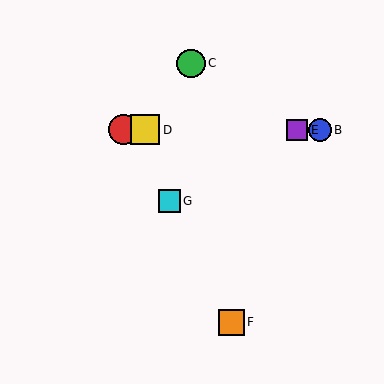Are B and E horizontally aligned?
Yes, both are at y≈130.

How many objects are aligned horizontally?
4 objects (A, B, D, E) are aligned horizontally.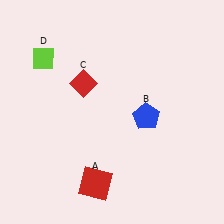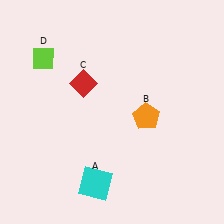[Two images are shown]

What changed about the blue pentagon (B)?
In Image 1, B is blue. In Image 2, it changed to orange.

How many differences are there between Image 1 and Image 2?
There are 2 differences between the two images.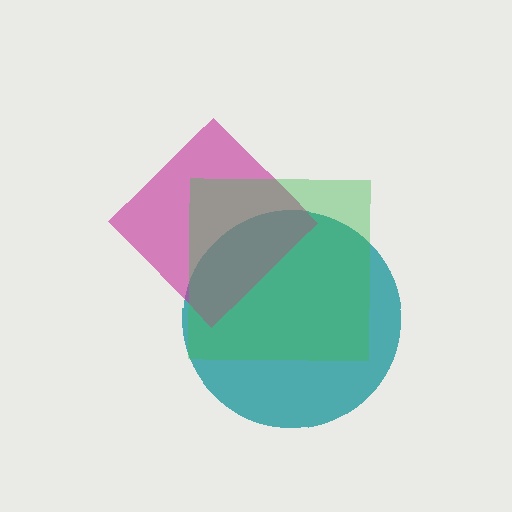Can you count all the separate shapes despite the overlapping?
Yes, there are 3 separate shapes.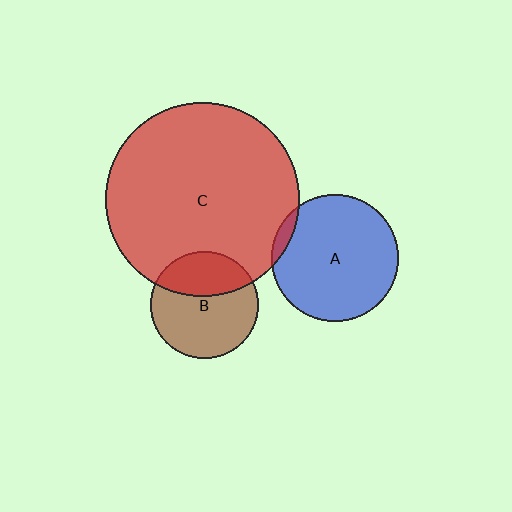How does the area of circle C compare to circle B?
Approximately 3.2 times.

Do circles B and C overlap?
Yes.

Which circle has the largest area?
Circle C (red).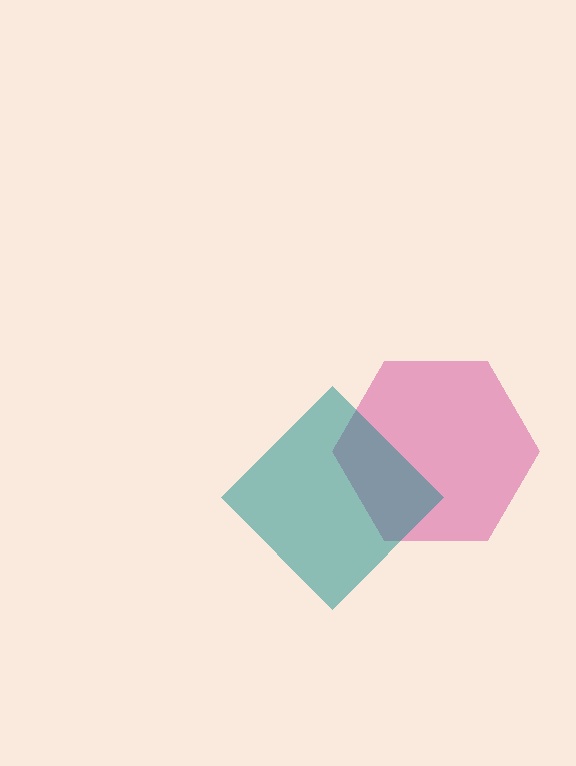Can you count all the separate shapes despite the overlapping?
Yes, there are 2 separate shapes.